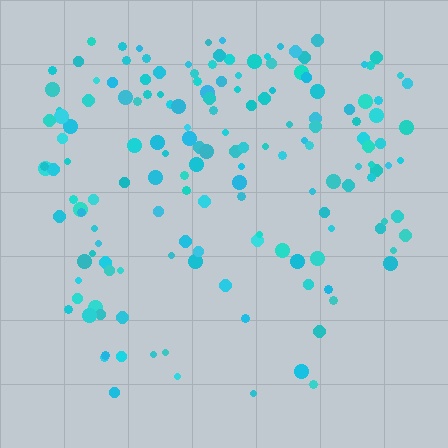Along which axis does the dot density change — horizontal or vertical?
Vertical.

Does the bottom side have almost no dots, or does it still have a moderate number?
Still a moderate number, just noticeably fewer than the top.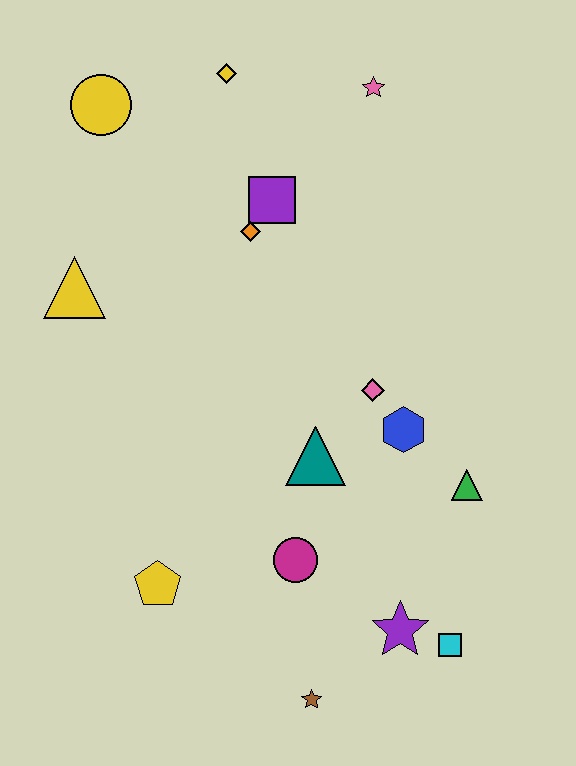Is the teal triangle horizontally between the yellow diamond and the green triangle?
Yes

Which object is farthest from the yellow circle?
The cyan square is farthest from the yellow circle.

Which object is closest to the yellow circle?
The yellow diamond is closest to the yellow circle.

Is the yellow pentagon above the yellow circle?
No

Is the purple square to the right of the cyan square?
No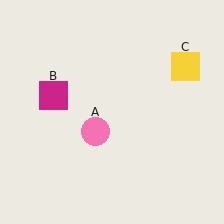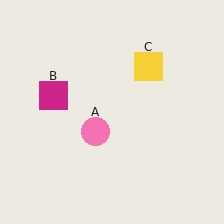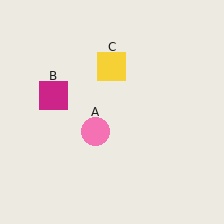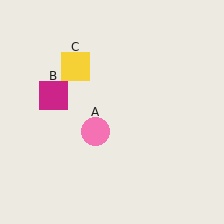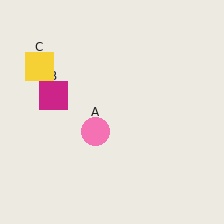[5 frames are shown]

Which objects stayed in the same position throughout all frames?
Pink circle (object A) and magenta square (object B) remained stationary.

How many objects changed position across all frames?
1 object changed position: yellow square (object C).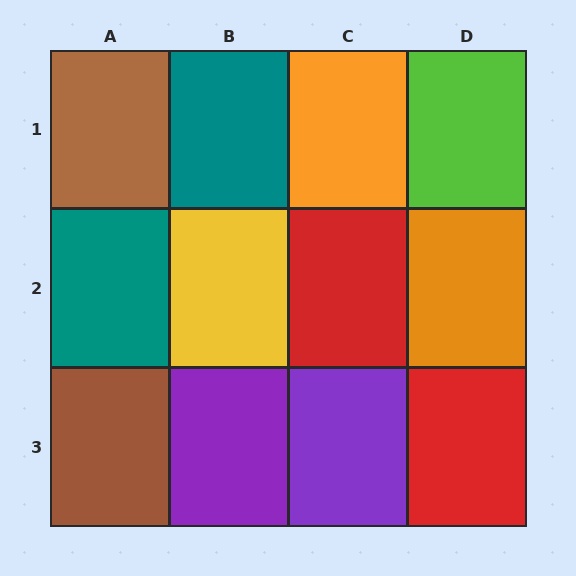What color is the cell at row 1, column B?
Teal.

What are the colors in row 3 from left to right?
Brown, purple, purple, red.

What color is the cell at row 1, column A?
Brown.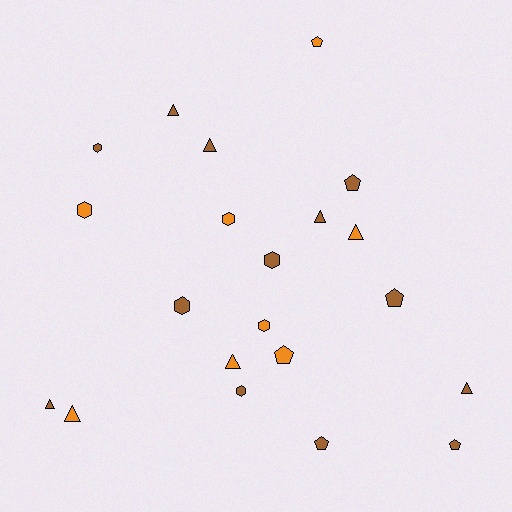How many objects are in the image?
There are 21 objects.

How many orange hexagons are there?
There are 3 orange hexagons.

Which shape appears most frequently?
Triangle, with 8 objects.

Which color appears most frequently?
Brown, with 13 objects.